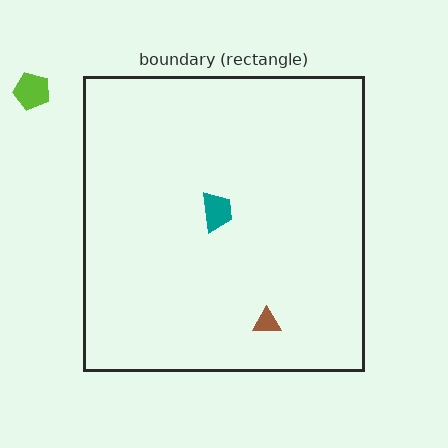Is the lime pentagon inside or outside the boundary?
Outside.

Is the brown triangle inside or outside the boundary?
Inside.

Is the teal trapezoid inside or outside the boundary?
Inside.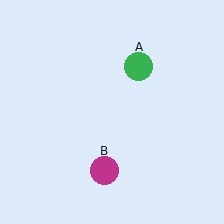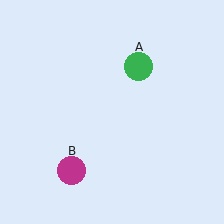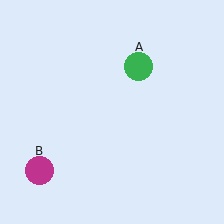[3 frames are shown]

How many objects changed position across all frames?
1 object changed position: magenta circle (object B).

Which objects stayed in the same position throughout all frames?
Green circle (object A) remained stationary.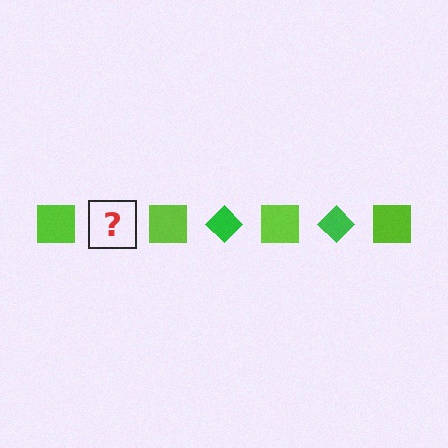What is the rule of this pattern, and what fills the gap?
The rule is that the pattern alternates between lime square and green diamond. The gap should be filled with a green diamond.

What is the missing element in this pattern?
The missing element is a green diamond.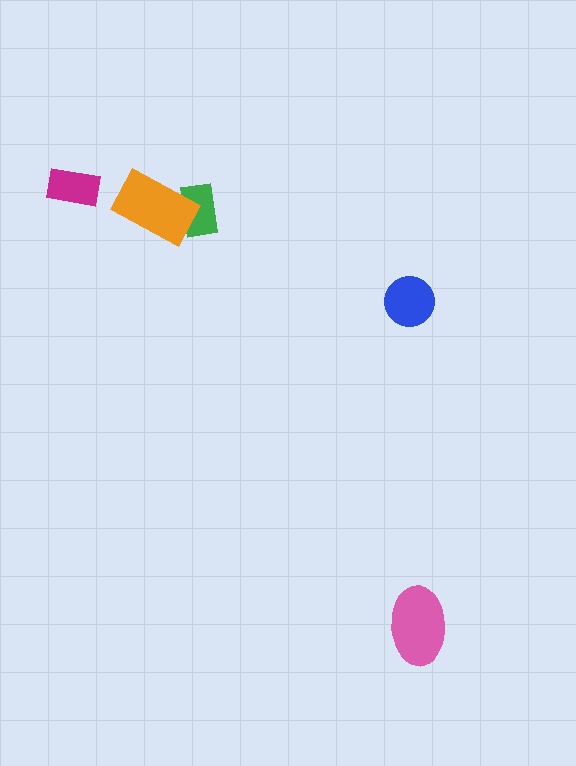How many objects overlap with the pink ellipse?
0 objects overlap with the pink ellipse.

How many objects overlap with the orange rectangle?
1 object overlaps with the orange rectangle.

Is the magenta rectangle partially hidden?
No, no other shape covers it.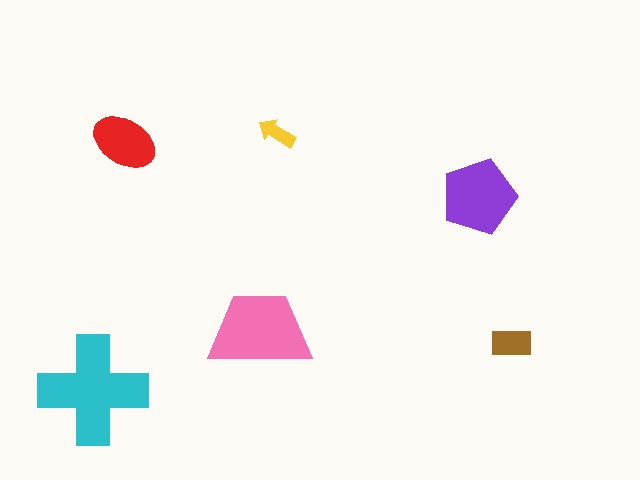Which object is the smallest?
The yellow arrow.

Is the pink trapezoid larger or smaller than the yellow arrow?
Larger.